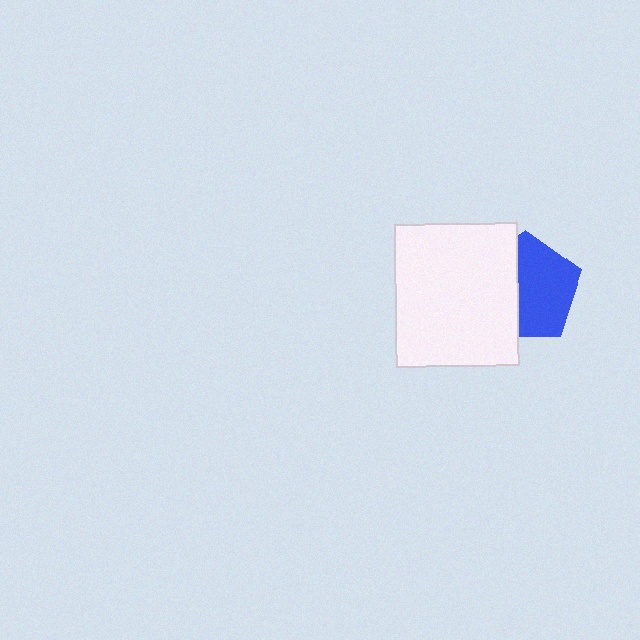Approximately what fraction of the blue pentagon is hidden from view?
Roughly 42% of the blue pentagon is hidden behind the white rectangle.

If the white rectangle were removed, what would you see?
You would see the complete blue pentagon.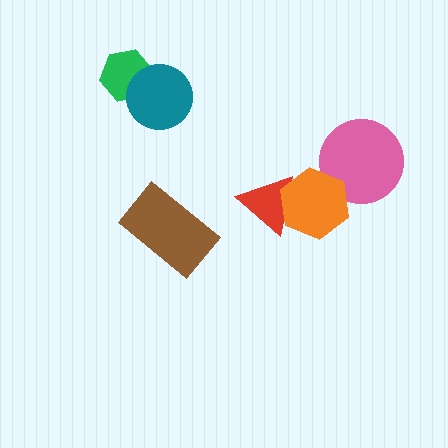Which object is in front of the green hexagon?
The teal circle is in front of the green hexagon.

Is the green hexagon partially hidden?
Yes, it is partially covered by another shape.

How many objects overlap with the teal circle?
1 object overlaps with the teal circle.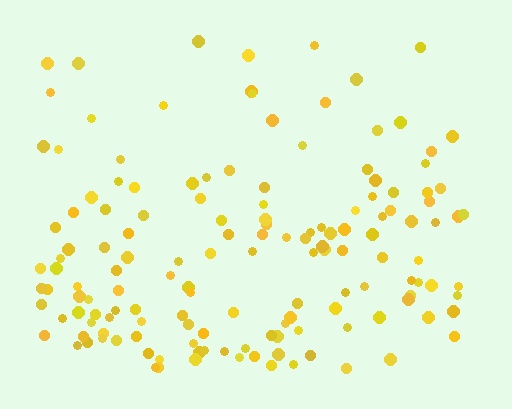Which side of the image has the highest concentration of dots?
The bottom.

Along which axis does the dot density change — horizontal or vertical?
Vertical.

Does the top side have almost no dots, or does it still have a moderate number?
Still a moderate number, just noticeably fewer than the bottom.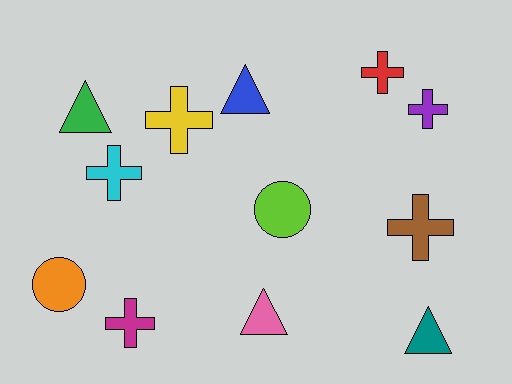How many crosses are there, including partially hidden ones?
There are 6 crosses.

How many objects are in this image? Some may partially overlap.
There are 12 objects.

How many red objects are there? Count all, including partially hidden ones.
There is 1 red object.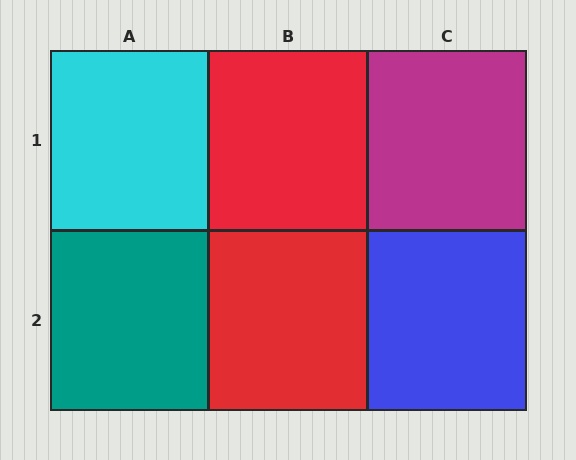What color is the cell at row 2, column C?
Blue.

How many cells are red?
2 cells are red.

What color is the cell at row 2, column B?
Red.